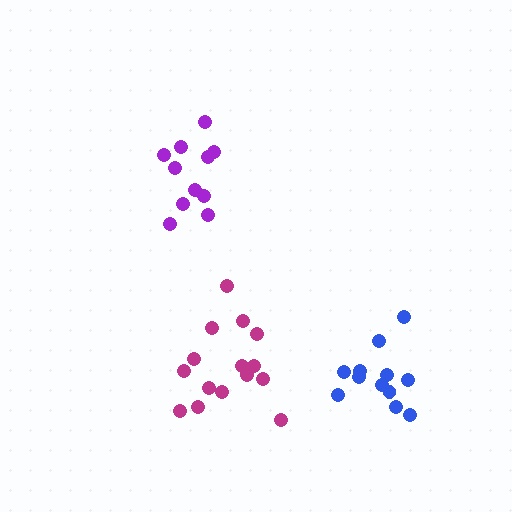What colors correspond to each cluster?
The clusters are colored: purple, blue, magenta.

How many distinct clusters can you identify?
There are 3 distinct clusters.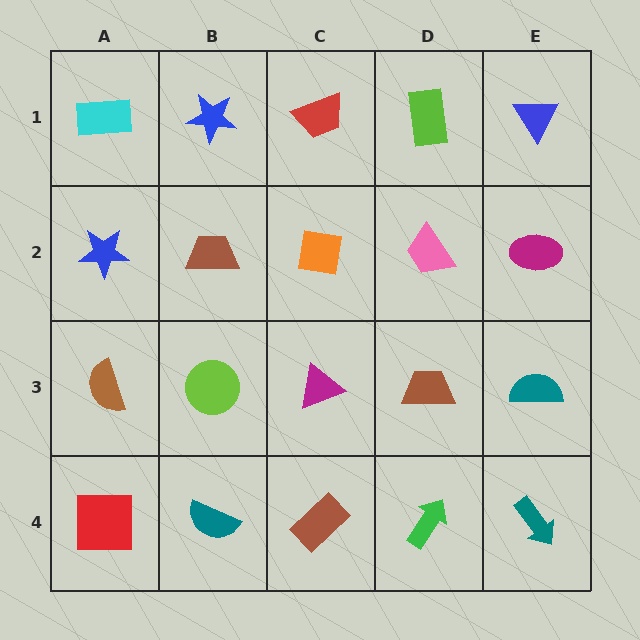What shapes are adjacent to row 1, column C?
An orange square (row 2, column C), a blue star (row 1, column B), a lime rectangle (row 1, column D).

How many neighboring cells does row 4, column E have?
2.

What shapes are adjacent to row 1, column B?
A brown trapezoid (row 2, column B), a cyan rectangle (row 1, column A), a red trapezoid (row 1, column C).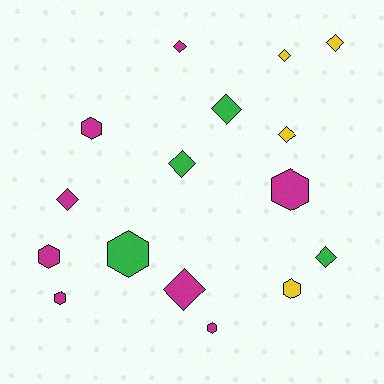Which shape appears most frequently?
Diamond, with 9 objects.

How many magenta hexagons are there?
There are 5 magenta hexagons.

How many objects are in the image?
There are 16 objects.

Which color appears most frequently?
Magenta, with 8 objects.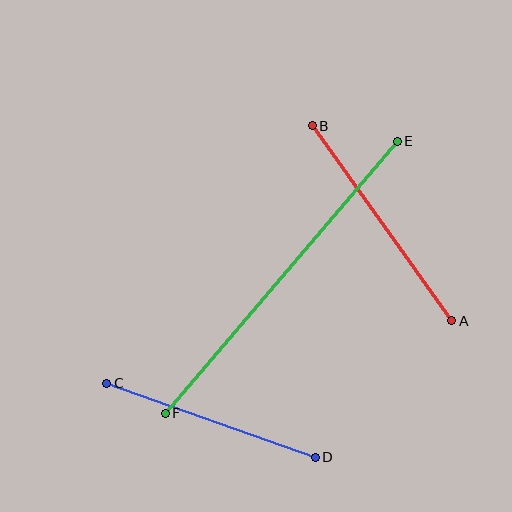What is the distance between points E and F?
The distance is approximately 357 pixels.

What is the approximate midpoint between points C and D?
The midpoint is at approximately (211, 420) pixels.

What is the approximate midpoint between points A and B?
The midpoint is at approximately (382, 223) pixels.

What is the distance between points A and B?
The distance is approximately 240 pixels.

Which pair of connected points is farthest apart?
Points E and F are farthest apart.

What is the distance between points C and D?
The distance is approximately 221 pixels.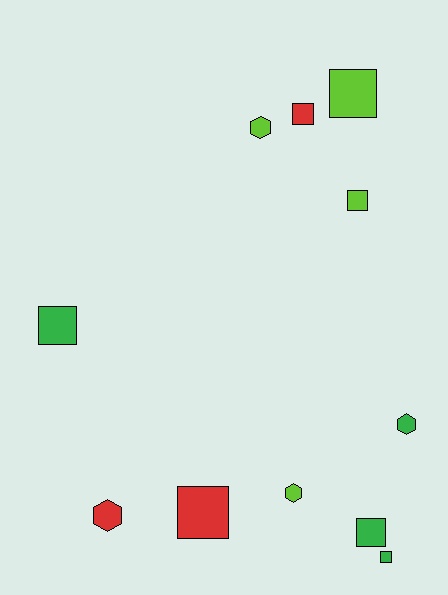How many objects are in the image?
There are 11 objects.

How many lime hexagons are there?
There are 2 lime hexagons.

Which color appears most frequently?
Green, with 4 objects.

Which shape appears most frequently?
Square, with 7 objects.